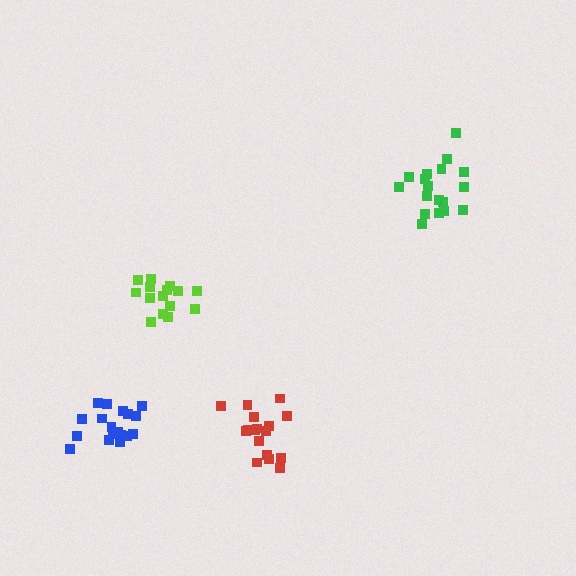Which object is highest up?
The green cluster is topmost.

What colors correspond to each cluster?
The clusters are colored: blue, green, lime, red.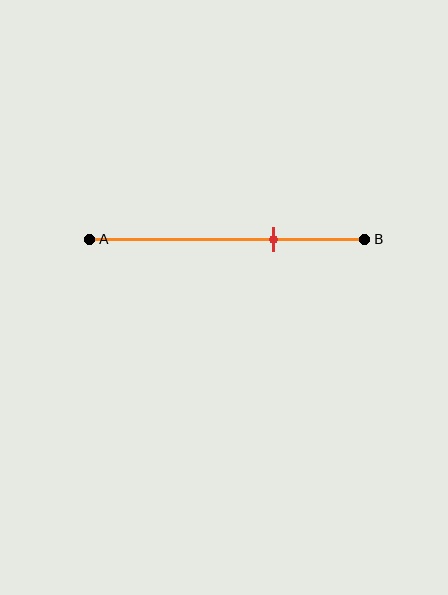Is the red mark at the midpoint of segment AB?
No, the mark is at about 65% from A, not at the 50% midpoint.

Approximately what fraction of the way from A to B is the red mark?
The red mark is approximately 65% of the way from A to B.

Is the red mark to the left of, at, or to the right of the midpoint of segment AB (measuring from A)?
The red mark is to the right of the midpoint of segment AB.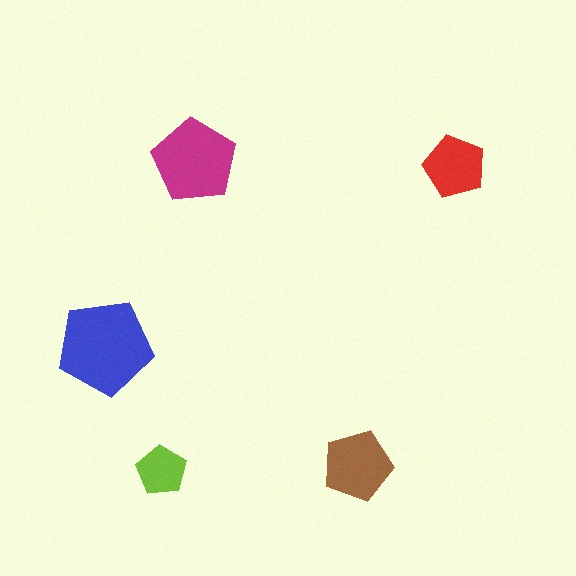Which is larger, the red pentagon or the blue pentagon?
The blue one.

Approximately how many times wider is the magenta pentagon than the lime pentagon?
About 1.5 times wider.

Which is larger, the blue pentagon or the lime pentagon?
The blue one.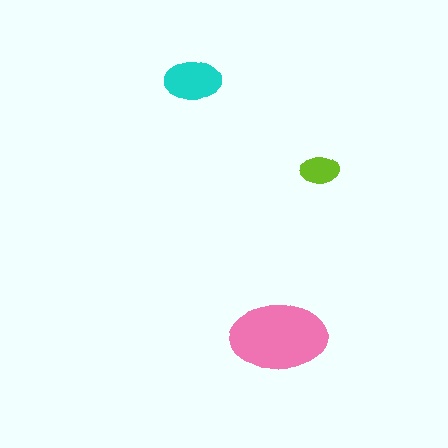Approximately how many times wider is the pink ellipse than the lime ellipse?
About 2.5 times wider.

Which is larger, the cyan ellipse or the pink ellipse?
The pink one.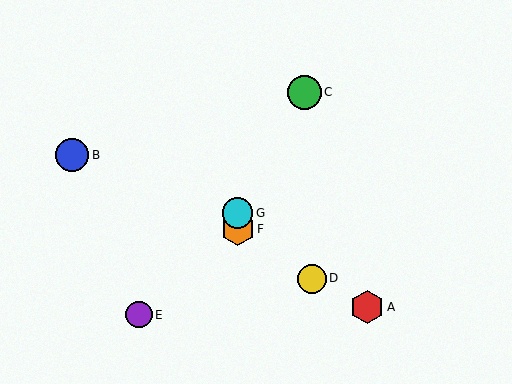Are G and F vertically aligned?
Yes, both are at x≈238.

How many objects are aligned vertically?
2 objects (F, G) are aligned vertically.